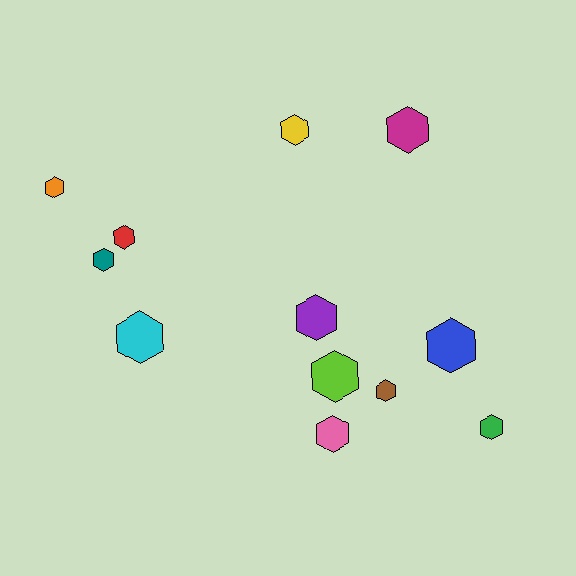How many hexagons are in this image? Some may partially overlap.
There are 12 hexagons.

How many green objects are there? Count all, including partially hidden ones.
There is 1 green object.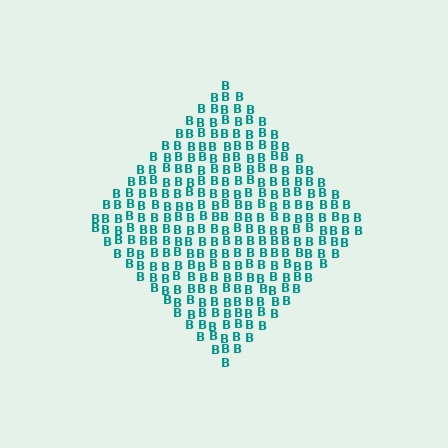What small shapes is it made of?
It is made of small letter B's.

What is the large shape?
The large shape is a diamond.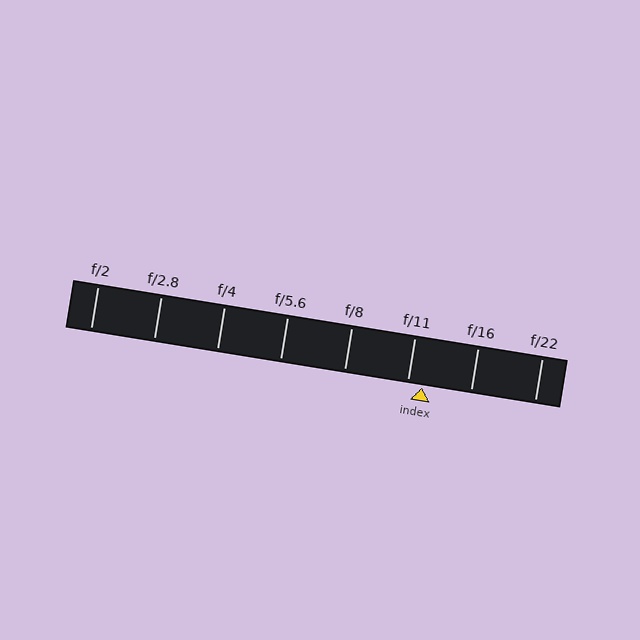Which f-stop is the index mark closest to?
The index mark is closest to f/11.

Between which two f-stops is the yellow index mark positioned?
The index mark is between f/11 and f/16.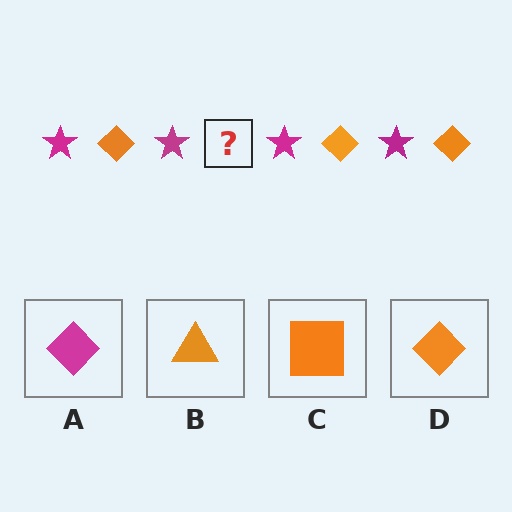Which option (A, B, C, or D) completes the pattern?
D.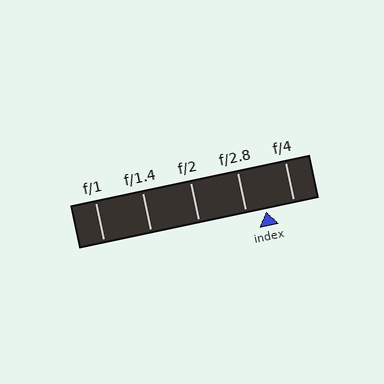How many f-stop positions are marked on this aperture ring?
There are 5 f-stop positions marked.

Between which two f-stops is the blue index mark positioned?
The index mark is between f/2.8 and f/4.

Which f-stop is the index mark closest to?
The index mark is closest to f/2.8.